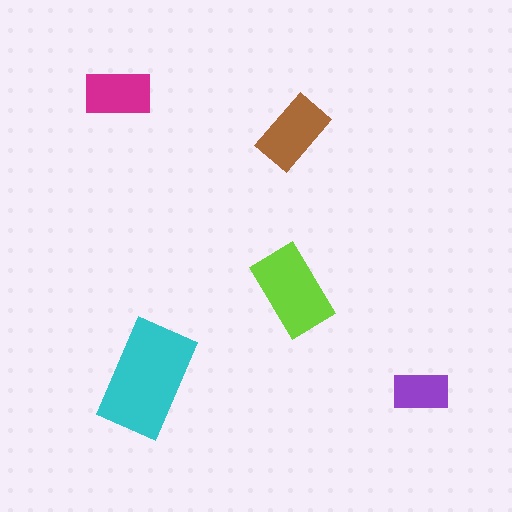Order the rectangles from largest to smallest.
the cyan one, the lime one, the brown one, the magenta one, the purple one.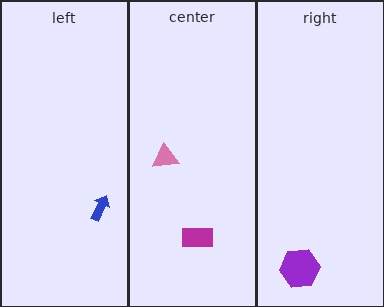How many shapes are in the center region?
2.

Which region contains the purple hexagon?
The right region.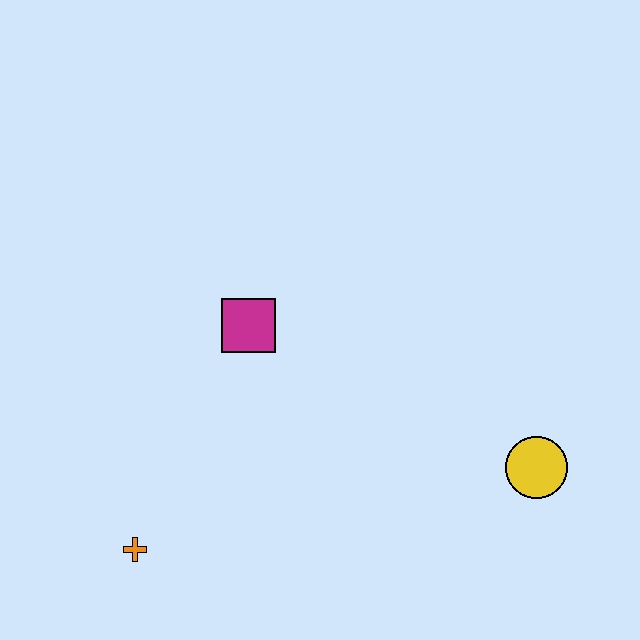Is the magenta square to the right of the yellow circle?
No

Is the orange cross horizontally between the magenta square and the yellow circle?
No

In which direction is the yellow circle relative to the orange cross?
The yellow circle is to the right of the orange cross.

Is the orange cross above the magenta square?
No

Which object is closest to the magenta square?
The orange cross is closest to the magenta square.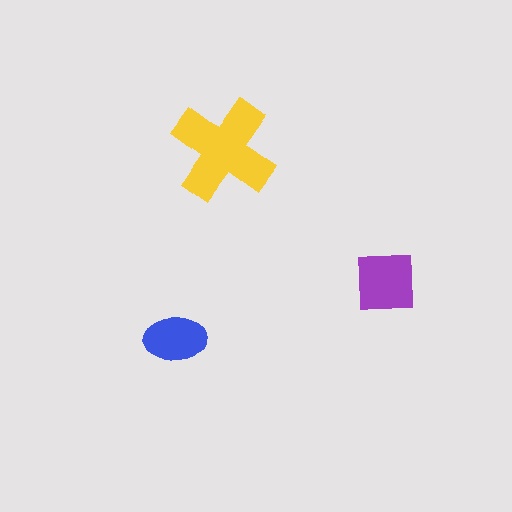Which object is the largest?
The yellow cross.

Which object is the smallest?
The blue ellipse.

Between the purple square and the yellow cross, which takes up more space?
The yellow cross.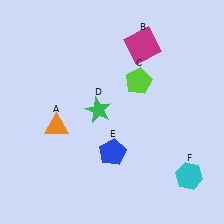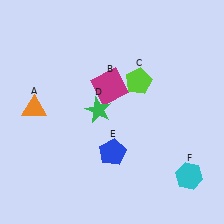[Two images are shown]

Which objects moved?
The objects that moved are: the orange triangle (A), the magenta square (B).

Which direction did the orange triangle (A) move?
The orange triangle (A) moved left.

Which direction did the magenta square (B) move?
The magenta square (B) moved down.